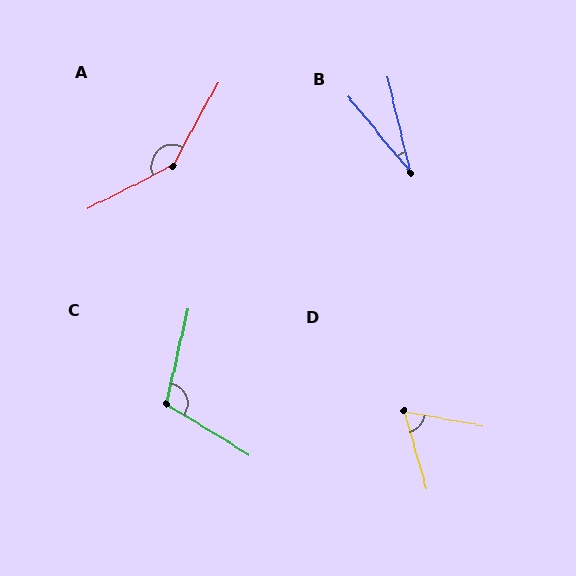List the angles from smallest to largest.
B (26°), D (63°), C (109°), A (146°).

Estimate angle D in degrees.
Approximately 63 degrees.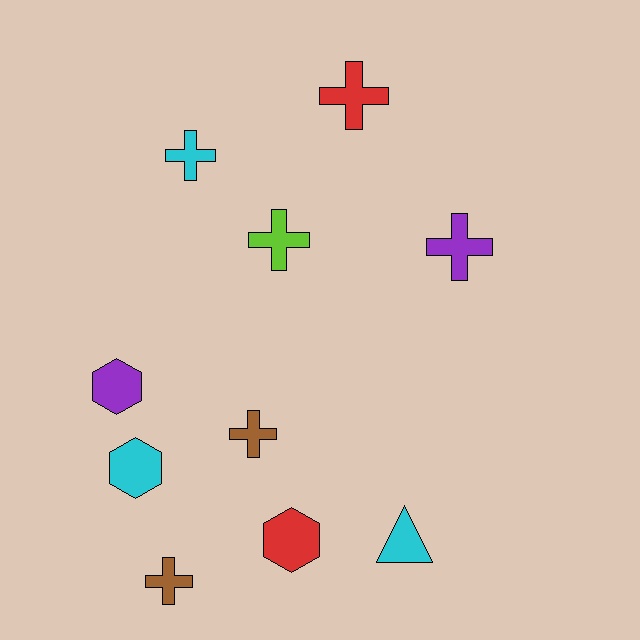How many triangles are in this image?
There is 1 triangle.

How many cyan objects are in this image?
There are 3 cyan objects.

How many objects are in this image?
There are 10 objects.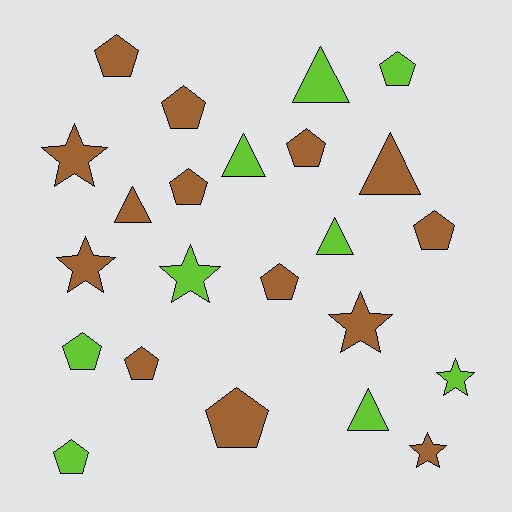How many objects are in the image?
There are 23 objects.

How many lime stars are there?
There are 2 lime stars.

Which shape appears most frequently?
Pentagon, with 11 objects.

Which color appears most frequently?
Brown, with 14 objects.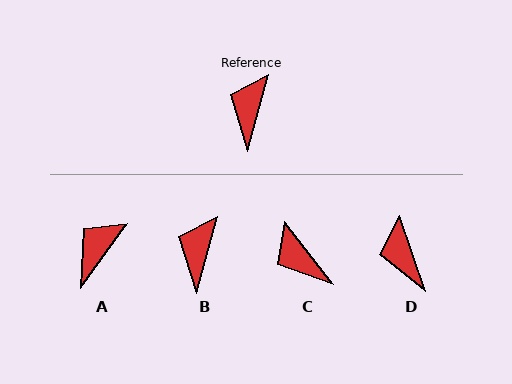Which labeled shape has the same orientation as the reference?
B.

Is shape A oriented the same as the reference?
No, it is off by about 21 degrees.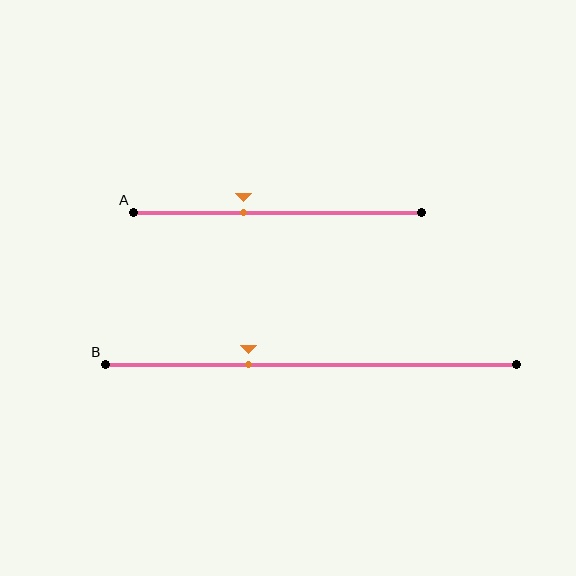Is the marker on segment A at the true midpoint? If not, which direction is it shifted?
No, the marker on segment A is shifted to the left by about 12% of the segment length.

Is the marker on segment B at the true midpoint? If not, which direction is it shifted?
No, the marker on segment B is shifted to the left by about 15% of the segment length.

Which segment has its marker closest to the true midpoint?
Segment A has its marker closest to the true midpoint.